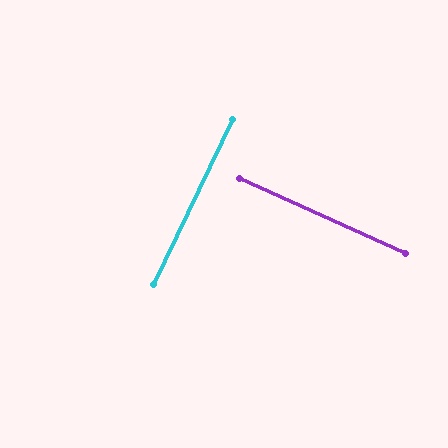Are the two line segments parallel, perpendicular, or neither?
Perpendicular — they meet at approximately 89°.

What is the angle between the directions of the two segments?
Approximately 89 degrees.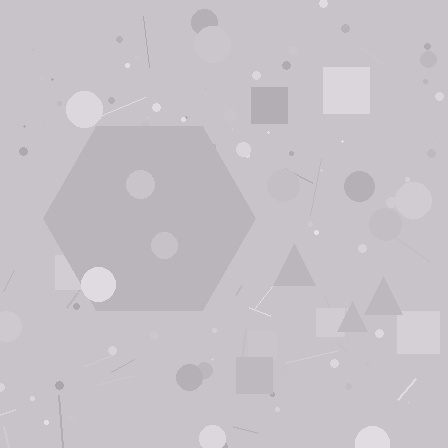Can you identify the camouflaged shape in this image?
The camouflaged shape is a hexagon.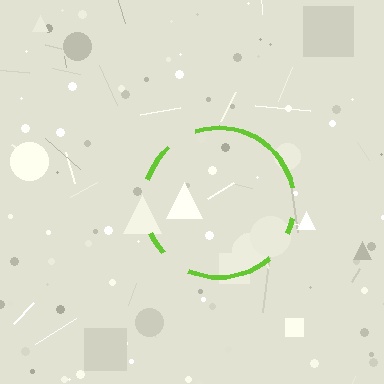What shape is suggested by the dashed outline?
The dashed outline suggests a circle.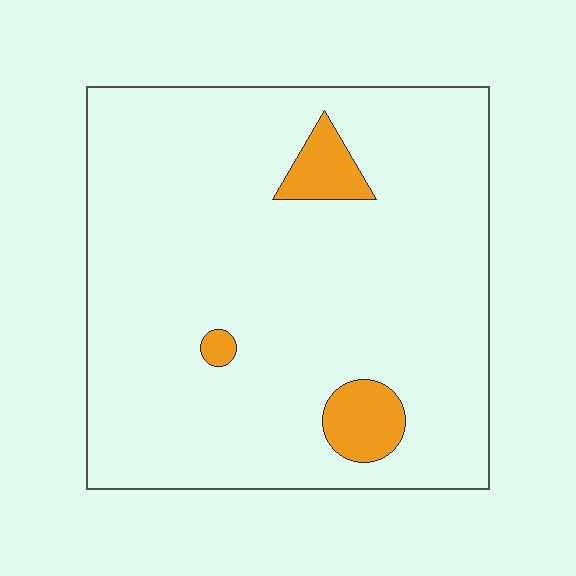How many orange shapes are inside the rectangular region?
3.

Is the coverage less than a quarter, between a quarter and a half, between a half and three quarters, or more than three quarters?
Less than a quarter.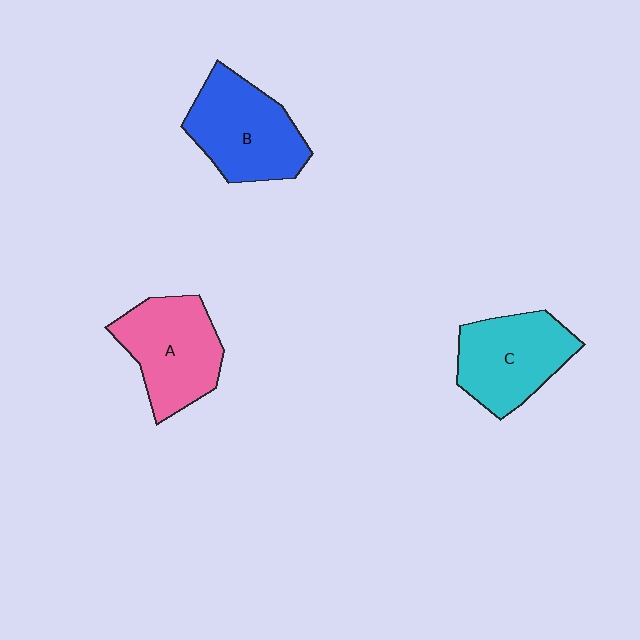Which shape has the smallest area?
Shape C (cyan).